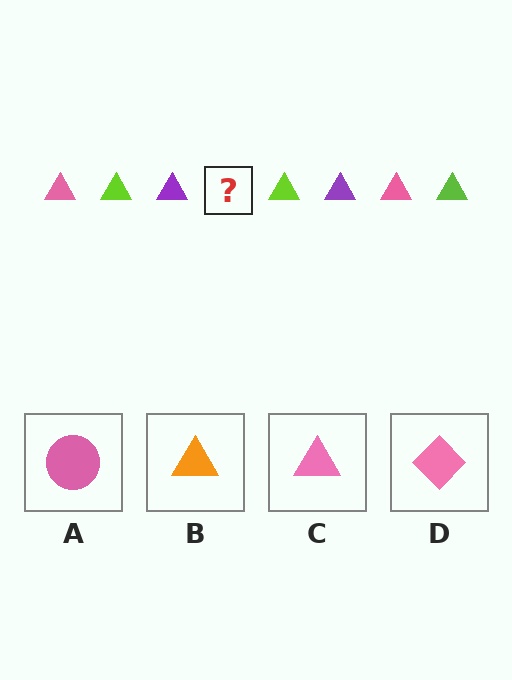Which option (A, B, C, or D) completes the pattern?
C.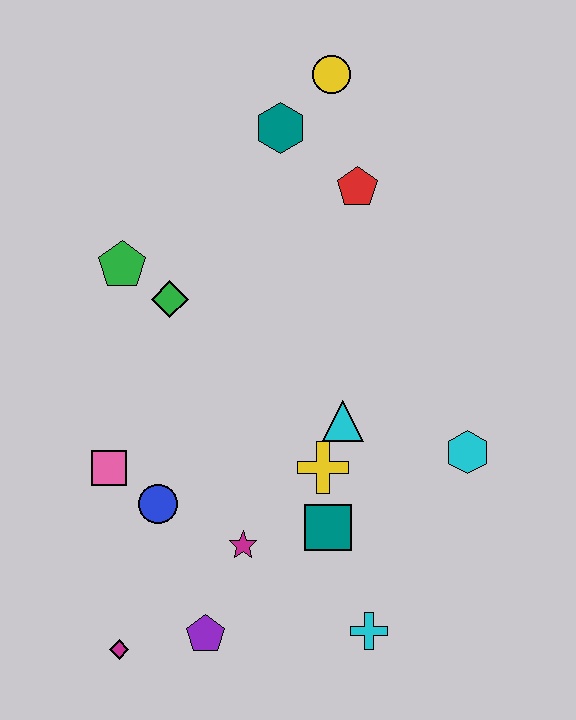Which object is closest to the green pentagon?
The green diamond is closest to the green pentagon.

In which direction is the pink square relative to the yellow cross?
The pink square is to the left of the yellow cross.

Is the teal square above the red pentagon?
No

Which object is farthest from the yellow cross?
The yellow circle is farthest from the yellow cross.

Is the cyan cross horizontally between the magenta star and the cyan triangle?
No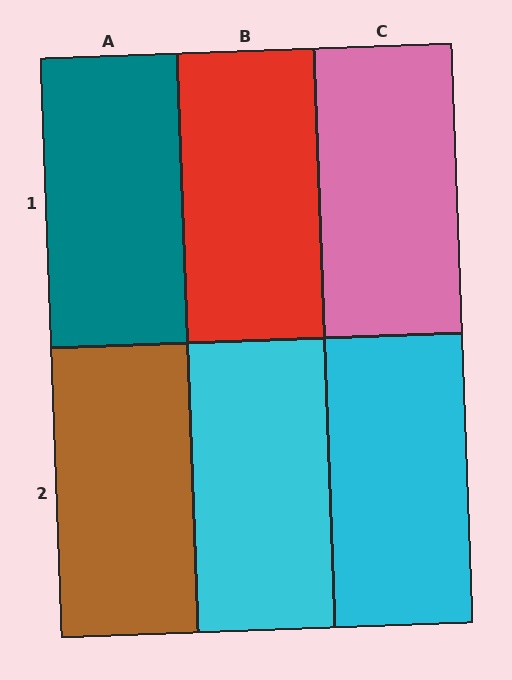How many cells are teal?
1 cell is teal.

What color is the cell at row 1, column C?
Pink.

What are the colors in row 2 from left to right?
Brown, cyan, cyan.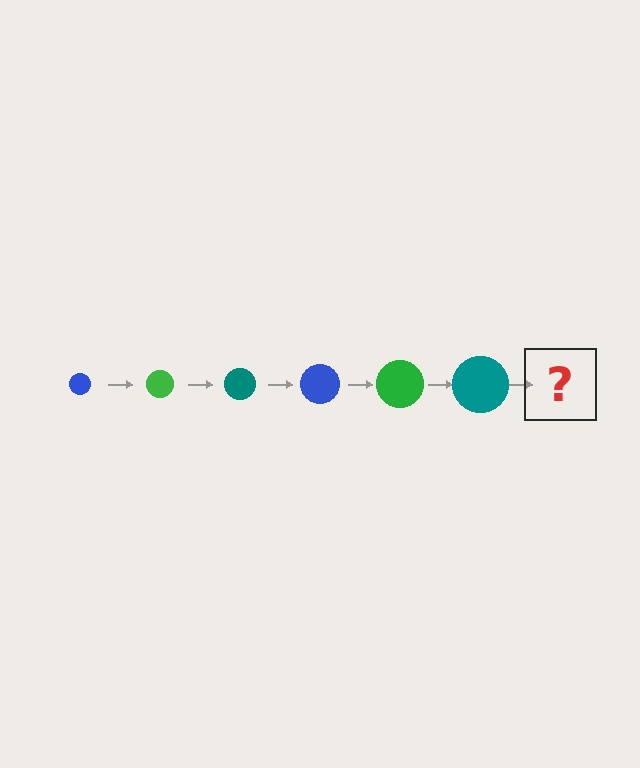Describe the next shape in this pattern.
It should be a blue circle, larger than the previous one.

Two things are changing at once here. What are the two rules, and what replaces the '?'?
The two rules are that the circle grows larger each step and the color cycles through blue, green, and teal. The '?' should be a blue circle, larger than the previous one.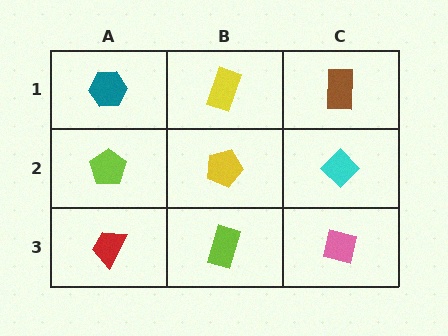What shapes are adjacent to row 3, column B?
A yellow pentagon (row 2, column B), a red trapezoid (row 3, column A), a pink square (row 3, column C).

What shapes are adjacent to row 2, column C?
A brown rectangle (row 1, column C), a pink square (row 3, column C), a yellow pentagon (row 2, column B).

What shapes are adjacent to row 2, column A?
A teal hexagon (row 1, column A), a red trapezoid (row 3, column A), a yellow pentagon (row 2, column B).